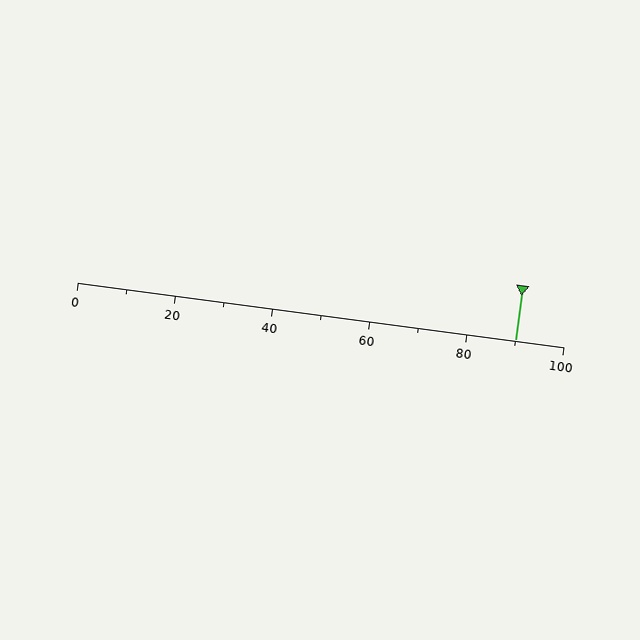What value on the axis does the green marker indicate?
The marker indicates approximately 90.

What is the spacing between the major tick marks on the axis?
The major ticks are spaced 20 apart.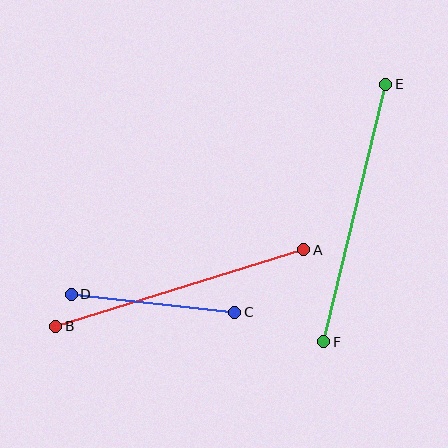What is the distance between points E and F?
The distance is approximately 265 pixels.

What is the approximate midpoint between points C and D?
The midpoint is at approximately (153, 303) pixels.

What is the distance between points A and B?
The distance is approximately 260 pixels.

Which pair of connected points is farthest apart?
Points E and F are farthest apart.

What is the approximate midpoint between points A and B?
The midpoint is at approximately (180, 288) pixels.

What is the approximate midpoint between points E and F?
The midpoint is at approximately (355, 213) pixels.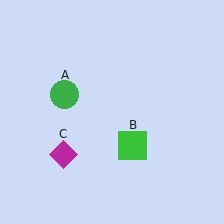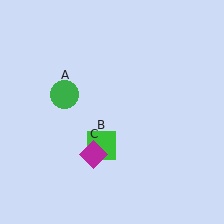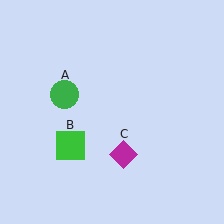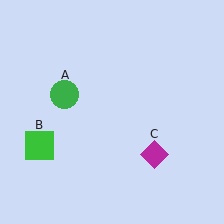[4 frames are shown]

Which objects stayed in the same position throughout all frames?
Green circle (object A) remained stationary.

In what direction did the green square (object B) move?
The green square (object B) moved left.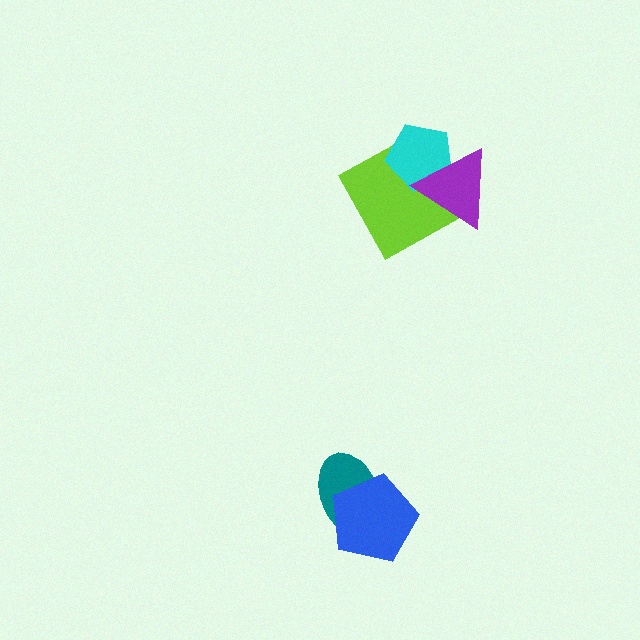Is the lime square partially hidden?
Yes, it is partially covered by another shape.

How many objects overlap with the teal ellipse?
1 object overlaps with the teal ellipse.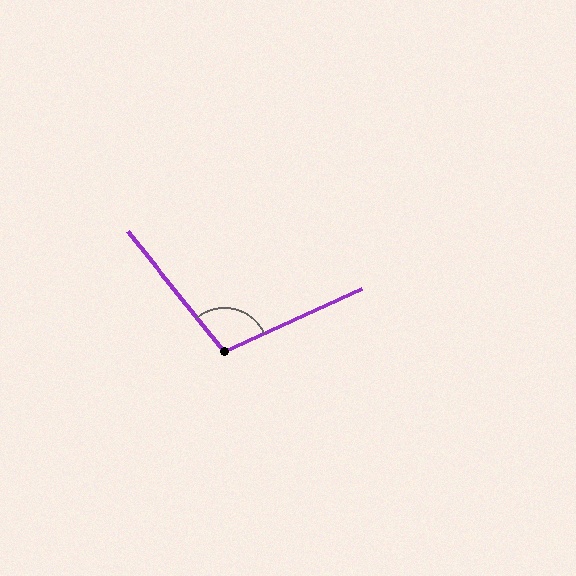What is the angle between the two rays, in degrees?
Approximately 104 degrees.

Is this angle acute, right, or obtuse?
It is obtuse.